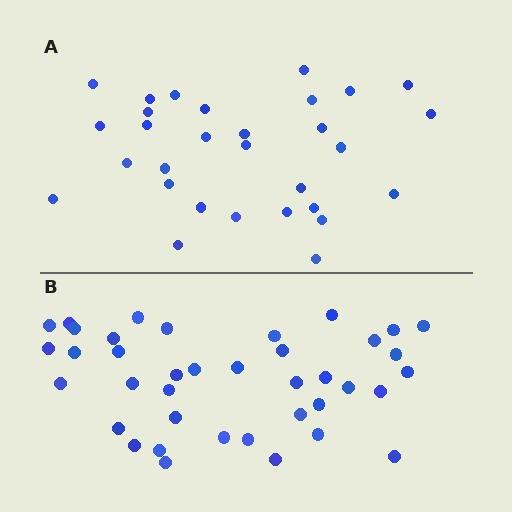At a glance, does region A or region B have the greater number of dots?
Region B (the bottom region) has more dots.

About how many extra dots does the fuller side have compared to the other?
Region B has roughly 8 or so more dots than region A.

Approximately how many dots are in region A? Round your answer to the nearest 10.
About 30 dots.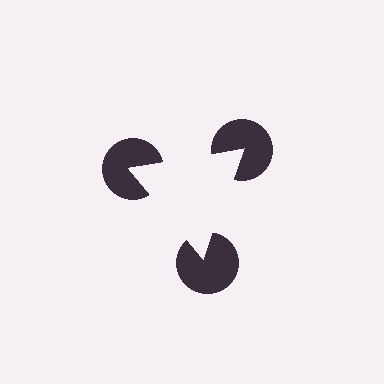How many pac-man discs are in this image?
There are 3 — one at each vertex of the illusory triangle.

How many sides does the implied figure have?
3 sides.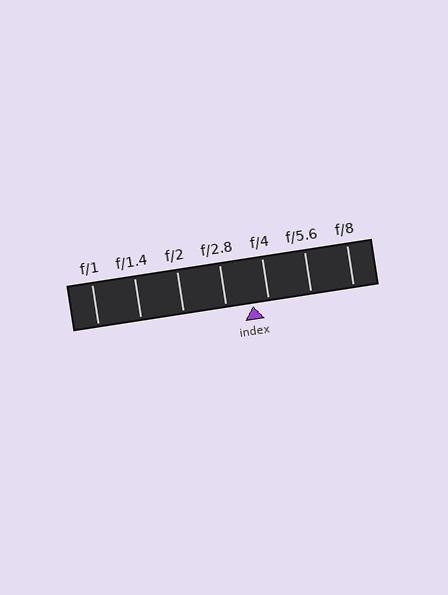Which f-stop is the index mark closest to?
The index mark is closest to f/4.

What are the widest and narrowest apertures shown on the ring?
The widest aperture shown is f/1 and the narrowest is f/8.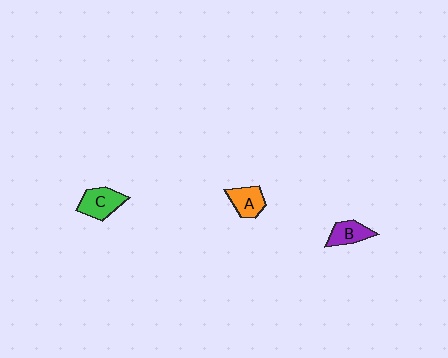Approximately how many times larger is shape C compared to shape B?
Approximately 1.3 times.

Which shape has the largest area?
Shape C (green).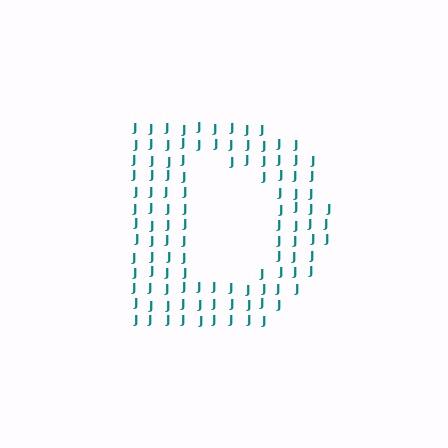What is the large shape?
The large shape is the letter D.